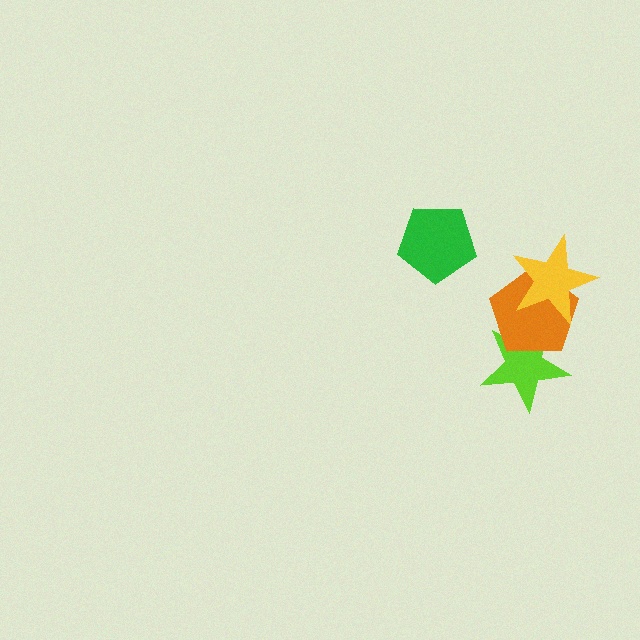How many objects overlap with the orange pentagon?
2 objects overlap with the orange pentagon.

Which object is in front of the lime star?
The orange pentagon is in front of the lime star.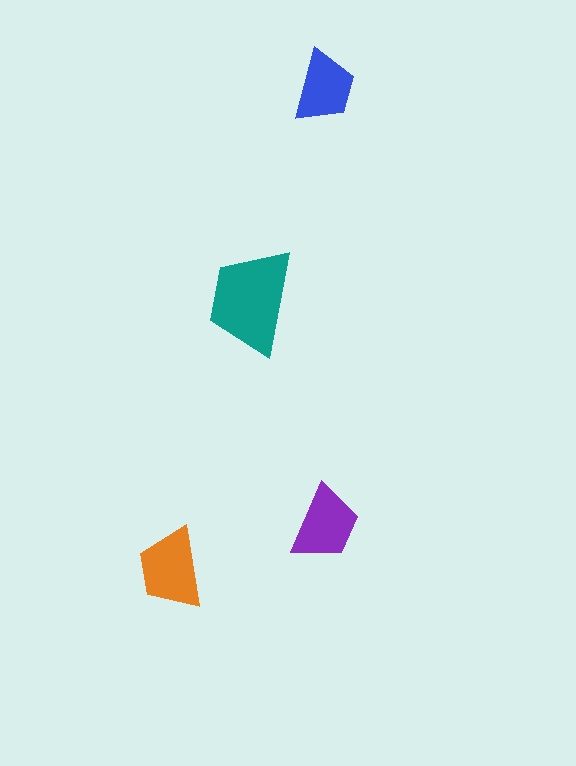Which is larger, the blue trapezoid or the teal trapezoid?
The teal one.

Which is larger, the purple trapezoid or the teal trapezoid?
The teal one.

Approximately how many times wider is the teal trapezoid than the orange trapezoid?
About 1.5 times wider.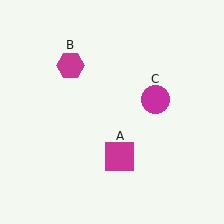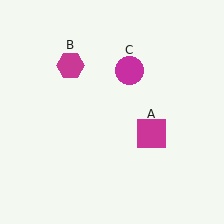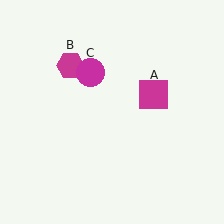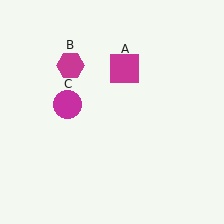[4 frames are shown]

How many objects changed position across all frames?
2 objects changed position: magenta square (object A), magenta circle (object C).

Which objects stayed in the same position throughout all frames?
Magenta hexagon (object B) remained stationary.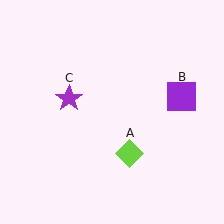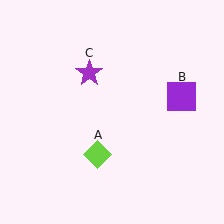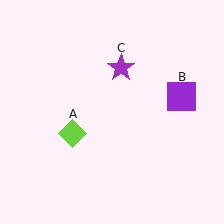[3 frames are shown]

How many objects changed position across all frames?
2 objects changed position: lime diamond (object A), purple star (object C).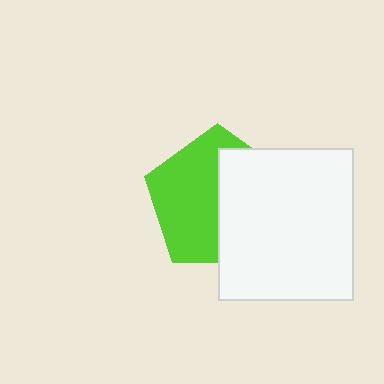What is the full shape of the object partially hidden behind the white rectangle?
The partially hidden object is a lime pentagon.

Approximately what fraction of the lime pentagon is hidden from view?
Roughly 48% of the lime pentagon is hidden behind the white rectangle.